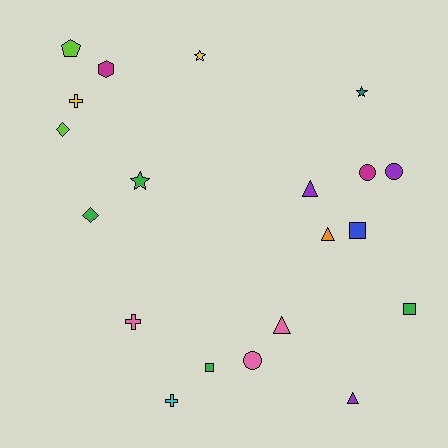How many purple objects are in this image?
There are 3 purple objects.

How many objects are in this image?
There are 20 objects.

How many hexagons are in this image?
There is 1 hexagon.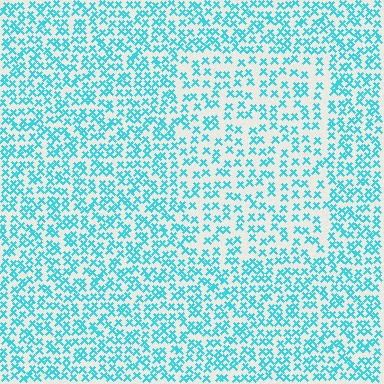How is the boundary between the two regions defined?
The boundary is defined by a change in element density (approximately 1.6x ratio). All elements are the same color, size, and shape.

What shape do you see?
I see a rectangle.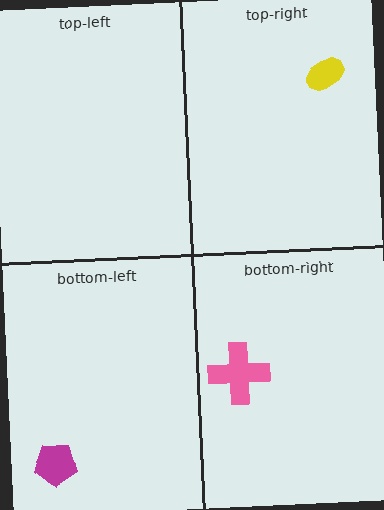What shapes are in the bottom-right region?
The pink cross.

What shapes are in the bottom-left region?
The magenta pentagon.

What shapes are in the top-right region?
The yellow ellipse.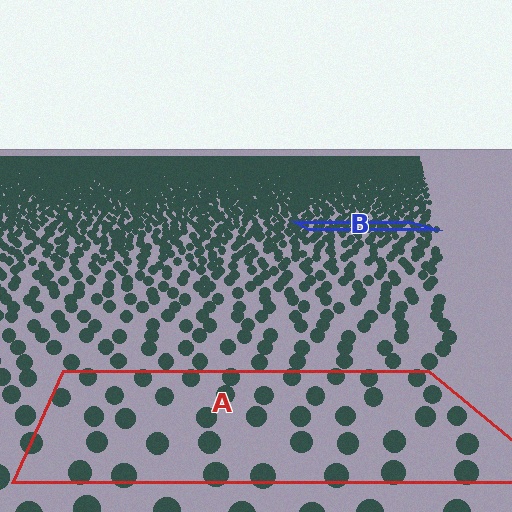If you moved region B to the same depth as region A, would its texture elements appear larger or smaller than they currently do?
They would appear larger. At a closer depth, the same texture elements are projected at a bigger on-screen size.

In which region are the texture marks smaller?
The texture marks are smaller in region B, because it is farther away.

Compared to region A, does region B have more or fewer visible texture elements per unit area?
Region B has more texture elements per unit area — they are packed more densely because it is farther away.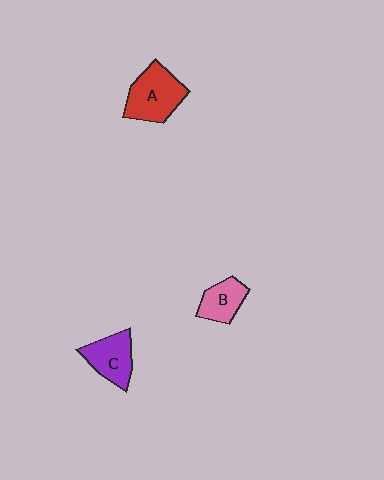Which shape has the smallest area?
Shape B (pink).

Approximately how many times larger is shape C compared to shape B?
Approximately 1.2 times.